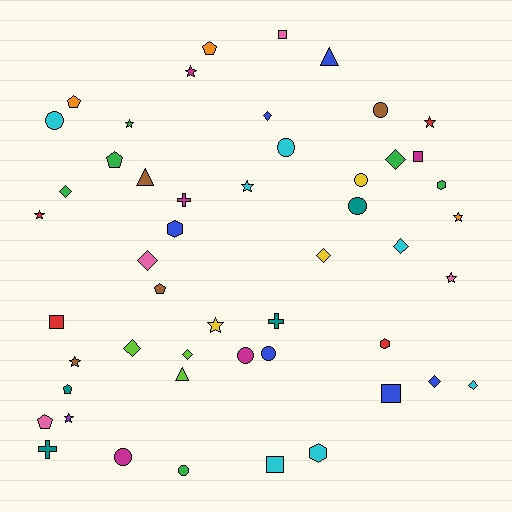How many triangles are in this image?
There are 3 triangles.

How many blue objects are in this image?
There are 6 blue objects.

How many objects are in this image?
There are 50 objects.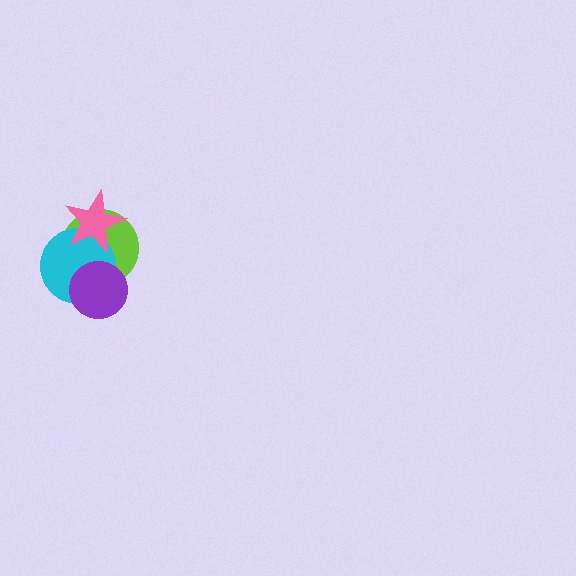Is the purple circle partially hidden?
No, no other shape covers it.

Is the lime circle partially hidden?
Yes, it is partially covered by another shape.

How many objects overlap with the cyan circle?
3 objects overlap with the cyan circle.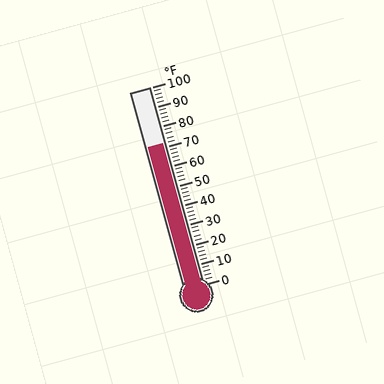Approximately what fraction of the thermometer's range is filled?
The thermometer is filled to approximately 70% of its range.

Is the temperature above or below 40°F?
The temperature is above 40°F.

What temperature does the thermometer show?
The thermometer shows approximately 72°F.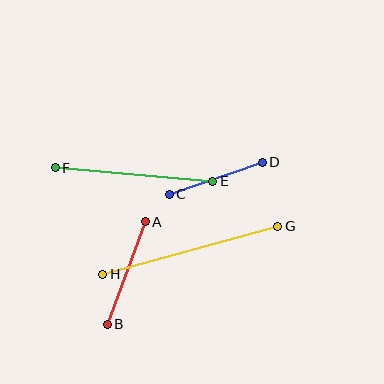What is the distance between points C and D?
The distance is approximately 98 pixels.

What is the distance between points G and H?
The distance is approximately 181 pixels.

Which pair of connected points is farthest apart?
Points G and H are farthest apart.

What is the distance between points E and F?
The distance is approximately 158 pixels.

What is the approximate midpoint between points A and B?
The midpoint is at approximately (126, 273) pixels.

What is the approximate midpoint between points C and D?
The midpoint is at approximately (216, 178) pixels.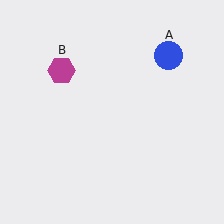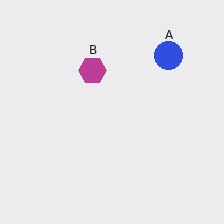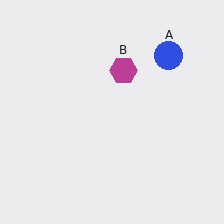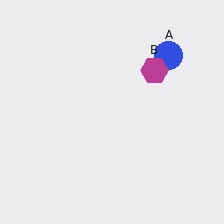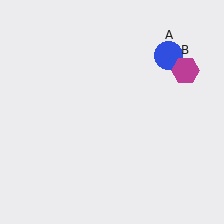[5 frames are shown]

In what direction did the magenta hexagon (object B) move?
The magenta hexagon (object B) moved right.